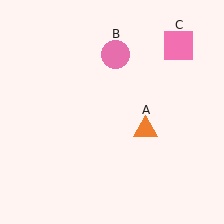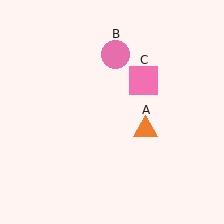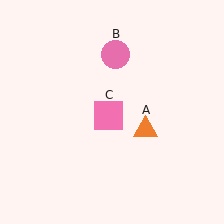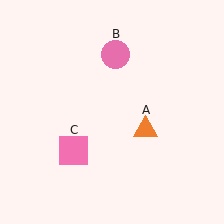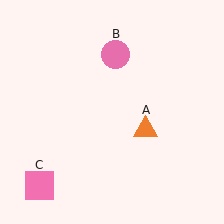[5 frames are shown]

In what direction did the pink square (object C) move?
The pink square (object C) moved down and to the left.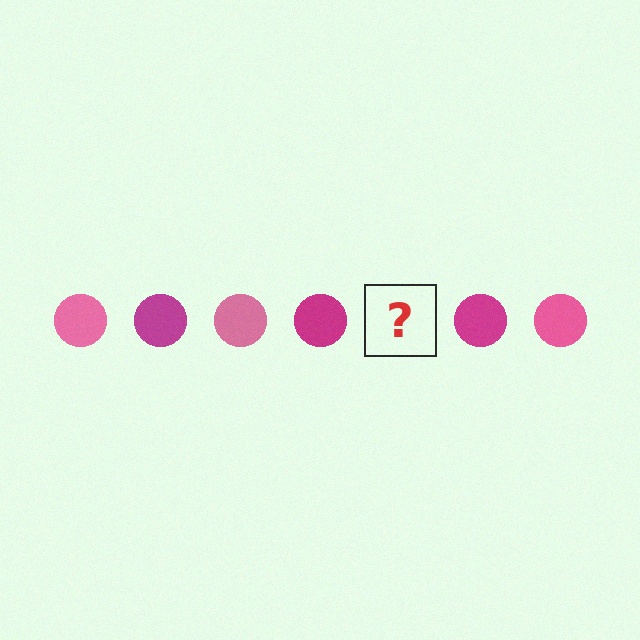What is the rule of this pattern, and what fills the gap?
The rule is that the pattern cycles through pink, magenta circles. The gap should be filled with a pink circle.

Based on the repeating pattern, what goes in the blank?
The blank should be a pink circle.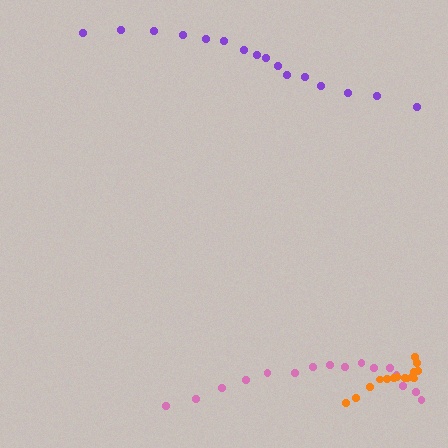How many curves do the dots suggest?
There are 3 distinct paths.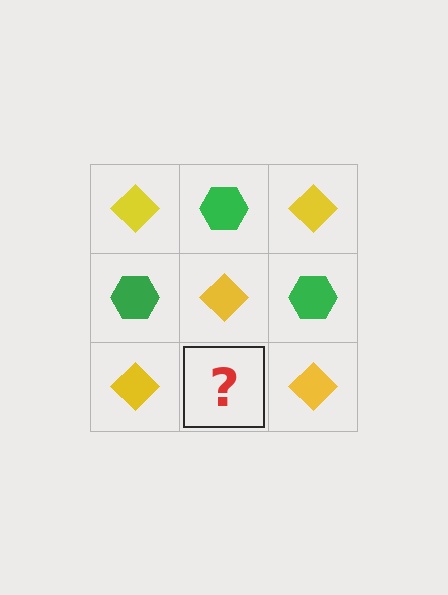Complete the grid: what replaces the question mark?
The question mark should be replaced with a green hexagon.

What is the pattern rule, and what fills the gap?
The rule is that it alternates yellow diamond and green hexagon in a checkerboard pattern. The gap should be filled with a green hexagon.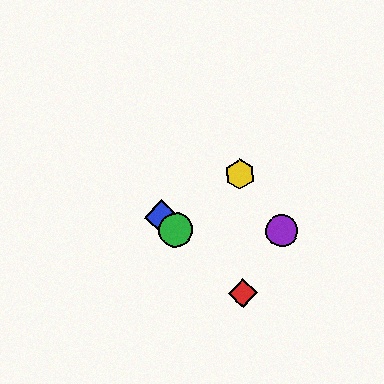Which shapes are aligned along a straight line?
The red diamond, the blue diamond, the green circle are aligned along a straight line.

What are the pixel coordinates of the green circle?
The green circle is at (176, 230).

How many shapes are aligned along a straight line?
3 shapes (the red diamond, the blue diamond, the green circle) are aligned along a straight line.